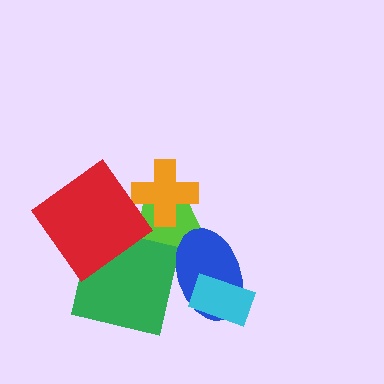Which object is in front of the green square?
The red diamond is in front of the green square.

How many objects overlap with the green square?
2 objects overlap with the green square.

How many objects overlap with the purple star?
4 objects overlap with the purple star.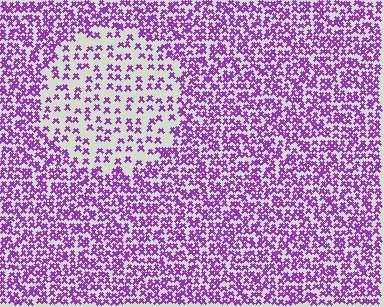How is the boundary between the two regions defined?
The boundary is defined by a change in element density (approximately 2.2x ratio). All elements are the same color, size, and shape.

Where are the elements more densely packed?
The elements are more densely packed outside the circle boundary.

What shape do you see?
I see a circle.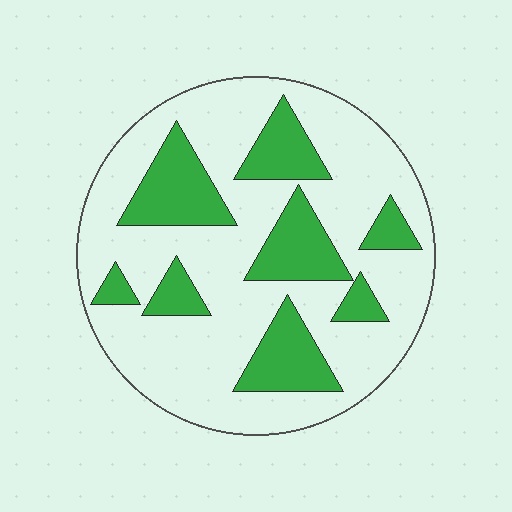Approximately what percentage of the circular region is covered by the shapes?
Approximately 30%.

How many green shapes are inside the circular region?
8.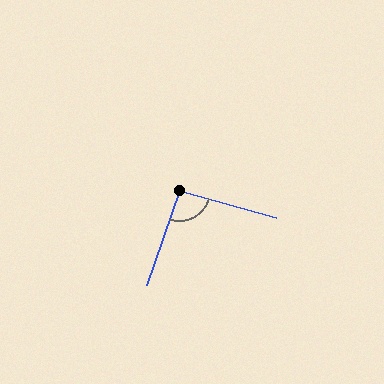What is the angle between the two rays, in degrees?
Approximately 93 degrees.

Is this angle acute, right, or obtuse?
It is approximately a right angle.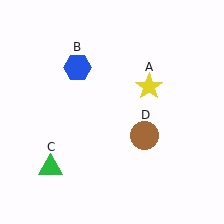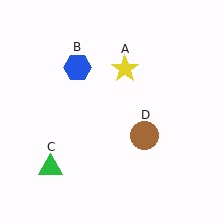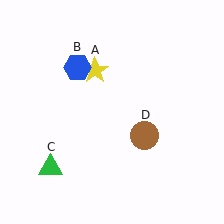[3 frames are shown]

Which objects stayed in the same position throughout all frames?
Blue hexagon (object B) and green triangle (object C) and brown circle (object D) remained stationary.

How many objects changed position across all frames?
1 object changed position: yellow star (object A).